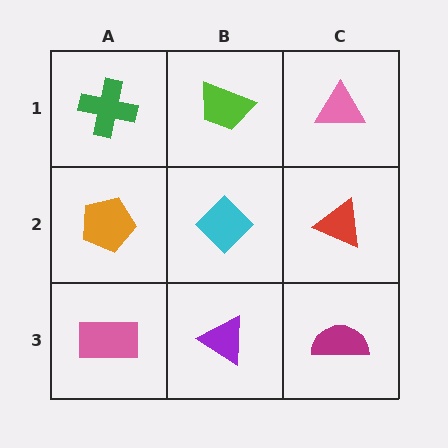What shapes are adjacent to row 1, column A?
An orange pentagon (row 2, column A), a lime trapezoid (row 1, column B).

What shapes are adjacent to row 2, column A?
A green cross (row 1, column A), a pink rectangle (row 3, column A), a cyan diamond (row 2, column B).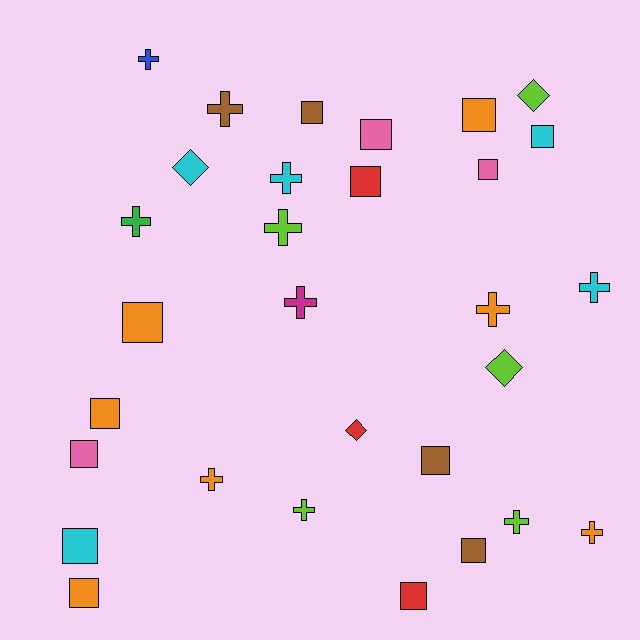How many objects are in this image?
There are 30 objects.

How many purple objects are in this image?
There are no purple objects.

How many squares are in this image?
There are 14 squares.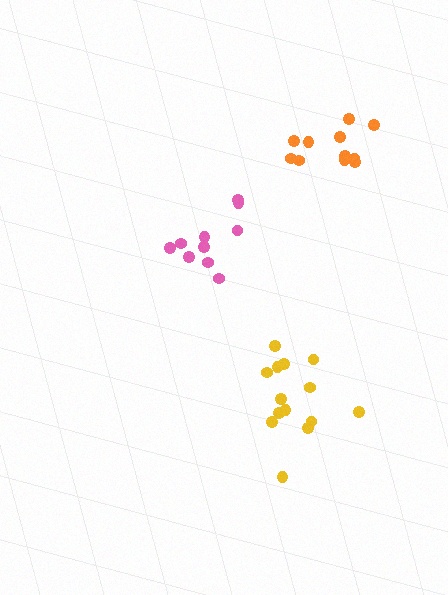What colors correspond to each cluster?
The clusters are colored: yellow, pink, orange.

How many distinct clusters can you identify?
There are 3 distinct clusters.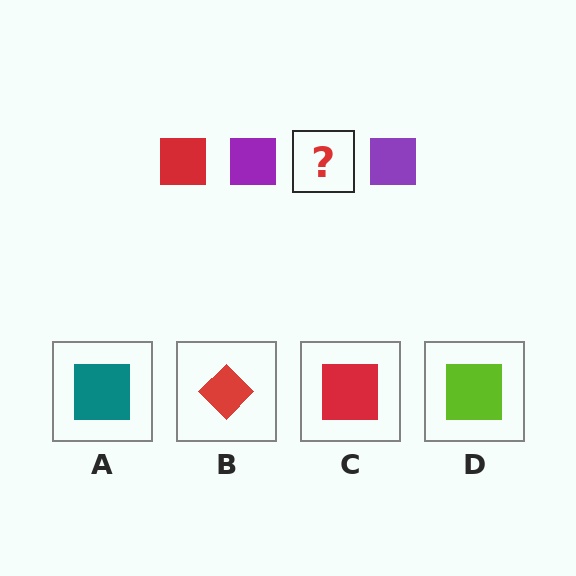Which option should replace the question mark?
Option C.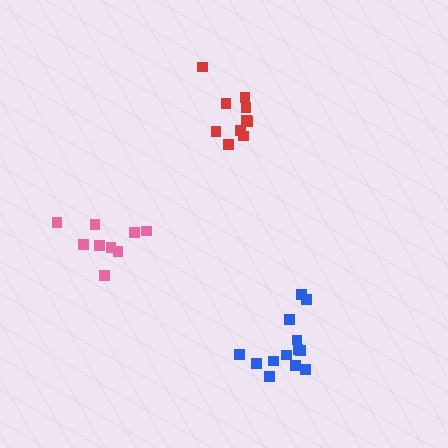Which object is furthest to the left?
The pink cluster is leftmost.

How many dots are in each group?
Group 1: 9 dots, Group 2: 13 dots, Group 3: 10 dots (32 total).